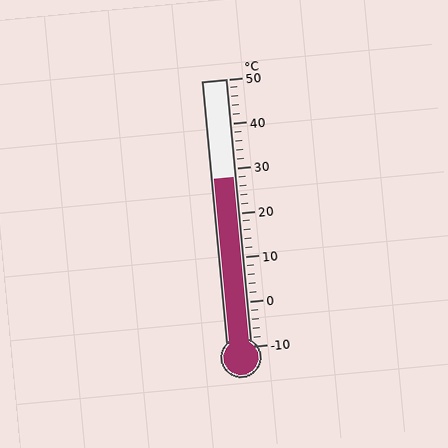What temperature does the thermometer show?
The thermometer shows approximately 28°C.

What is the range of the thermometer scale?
The thermometer scale ranges from -10°C to 50°C.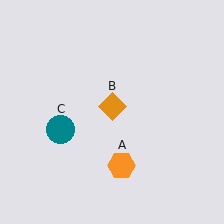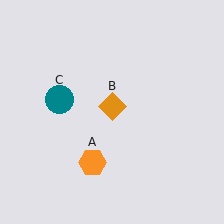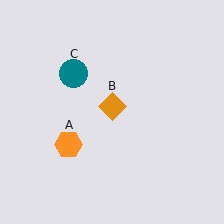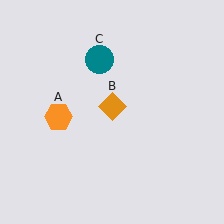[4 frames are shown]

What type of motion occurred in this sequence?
The orange hexagon (object A), teal circle (object C) rotated clockwise around the center of the scene.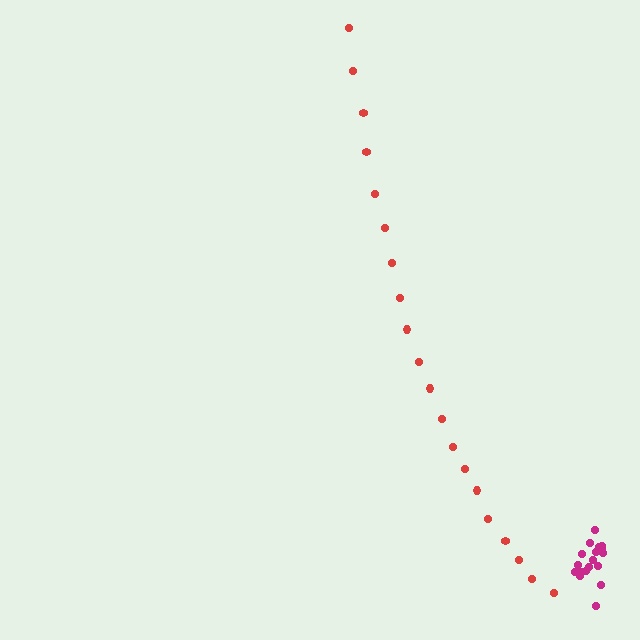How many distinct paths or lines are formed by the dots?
There are 2 distinct paths.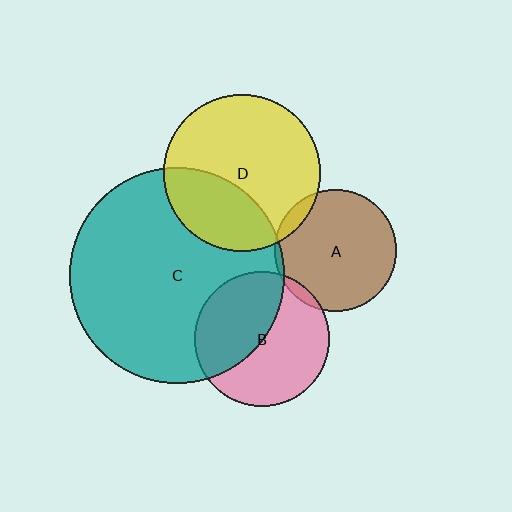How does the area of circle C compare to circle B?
Approximately 2.5 times.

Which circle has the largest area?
Circle C (teal).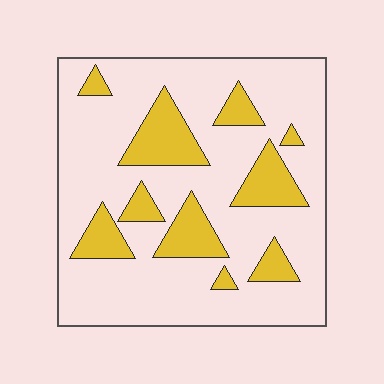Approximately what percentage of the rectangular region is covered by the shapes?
Approximately 20%.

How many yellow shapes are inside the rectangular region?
10.